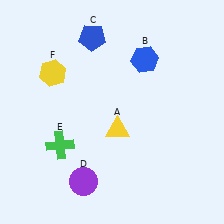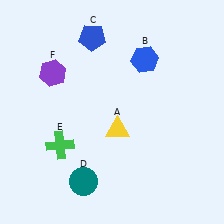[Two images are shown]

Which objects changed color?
D changed from purple to teal. F changed from yellow to purple.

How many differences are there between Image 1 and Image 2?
There are 2 differences between the two images.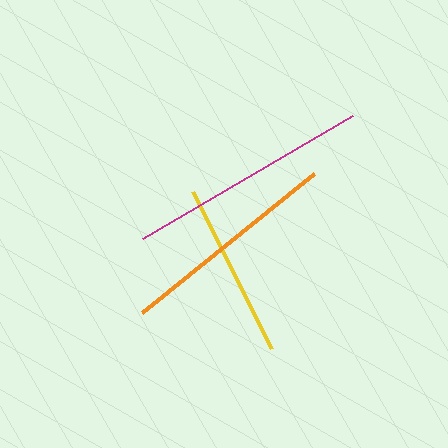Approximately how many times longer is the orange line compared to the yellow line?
The orange line is approximately 1.3 times the length of the yellow line.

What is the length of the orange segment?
The orange segment is approximately 221 pixels long.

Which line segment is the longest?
The magenta line is the longest at approximately 244 pixels.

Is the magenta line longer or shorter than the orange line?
The magenta line is longer than the orange line.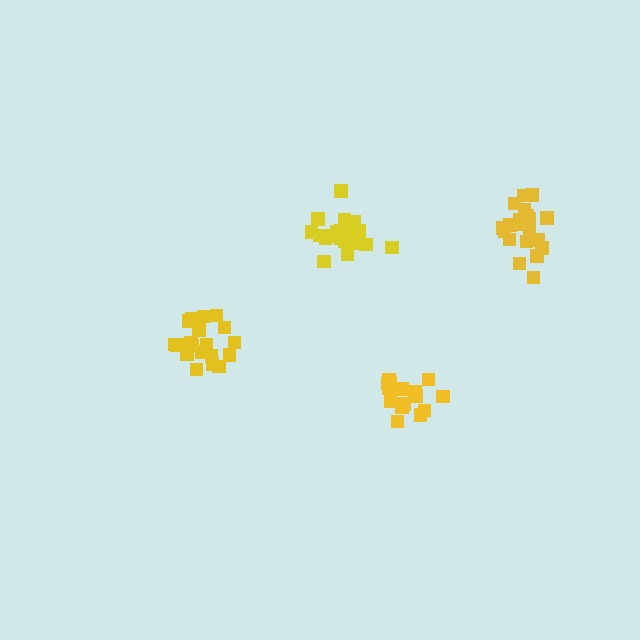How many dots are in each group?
Group 1: 16 dots, Group 2: 20 dots, Group 3: 20 dots, Group 4: 20 dots (76 total).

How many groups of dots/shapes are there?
There are 4 groups.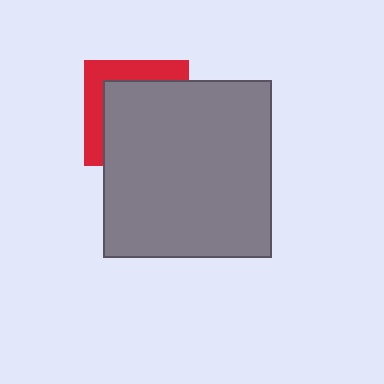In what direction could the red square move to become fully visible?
The red square could move toward the upper-left. That would shift it out from behind the gray rectangle entirely.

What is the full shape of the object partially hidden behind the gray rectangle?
The partially hidden object is a red square.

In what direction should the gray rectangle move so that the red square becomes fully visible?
The gray rectangle should move toward the lower-right. That is the shortest direction to clear the overlap and leave the red square fully visible.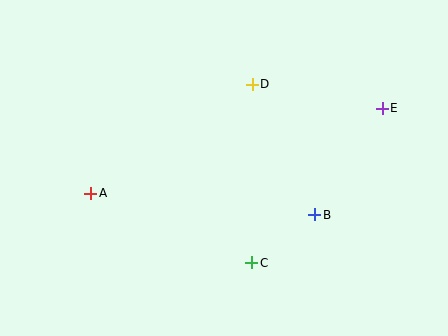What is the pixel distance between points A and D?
The distance between A and D is 195 pixels.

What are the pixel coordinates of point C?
Point C is at (252, 263).